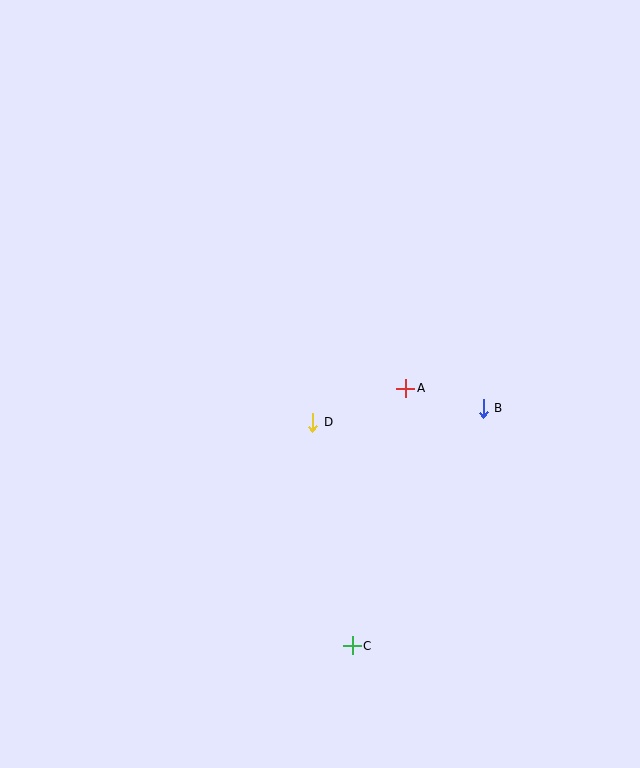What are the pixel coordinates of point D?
Point D is at (313, 422).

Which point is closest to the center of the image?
Point D at (313, 422) is closest to the center.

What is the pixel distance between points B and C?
The distance between B and C is 272 pixels.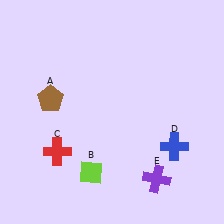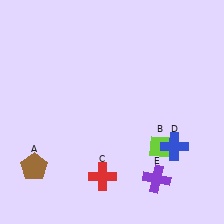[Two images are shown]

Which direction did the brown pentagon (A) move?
The brown pentagon (A) moved down.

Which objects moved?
The objects that moved are: the brown pentagon (A), the lime diamond (B), the red cross (C).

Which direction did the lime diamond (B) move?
The lime diamond (B) moved right.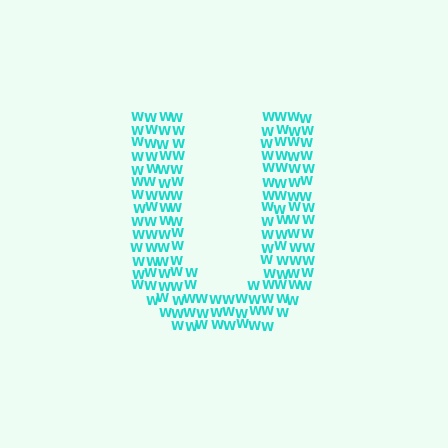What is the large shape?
The large shape is the letter U.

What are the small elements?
The small elements are letter W's.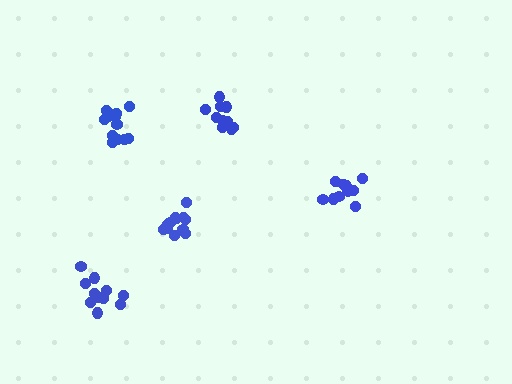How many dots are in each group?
Group 1: 12 dots, Group 2: 12 dots, Group 3: 11 dots, Group 4: 13 dots, Group 5: 10 dots (58 total).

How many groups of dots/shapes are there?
There are 5 groups.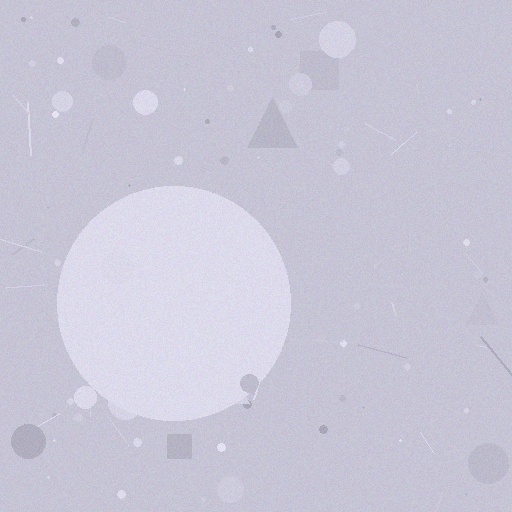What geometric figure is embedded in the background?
A circle is embedded in the background.